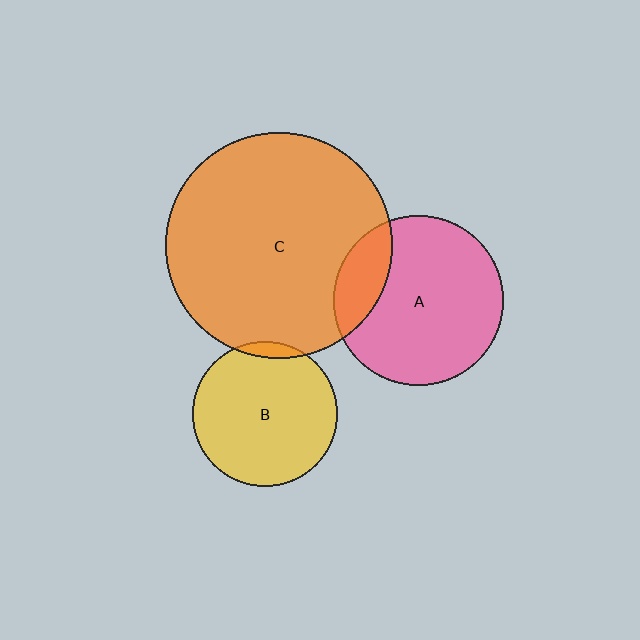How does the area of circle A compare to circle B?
Approximately 1.4 times.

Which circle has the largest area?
Circle C (orange).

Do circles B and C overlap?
Yes.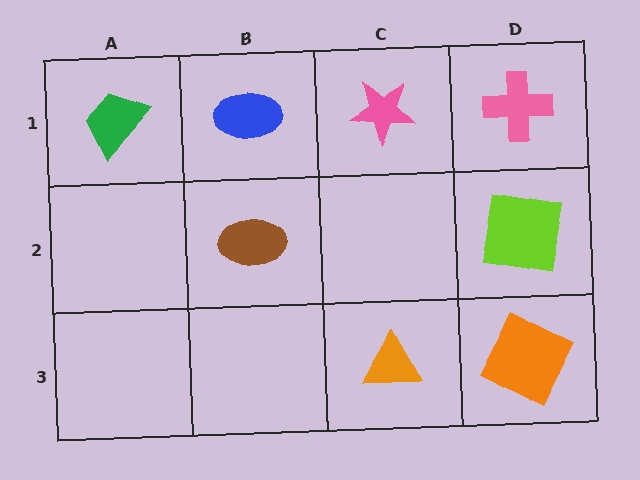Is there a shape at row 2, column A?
No, that cell is empty.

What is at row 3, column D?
An orange square.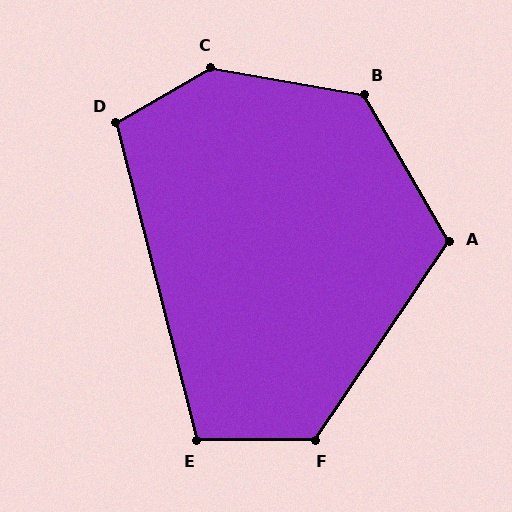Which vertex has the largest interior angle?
C, at approximately 140 degrees.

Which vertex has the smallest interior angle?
E, at approximately 104 degrees.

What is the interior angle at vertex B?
Approximately 130 degrees (obtuse).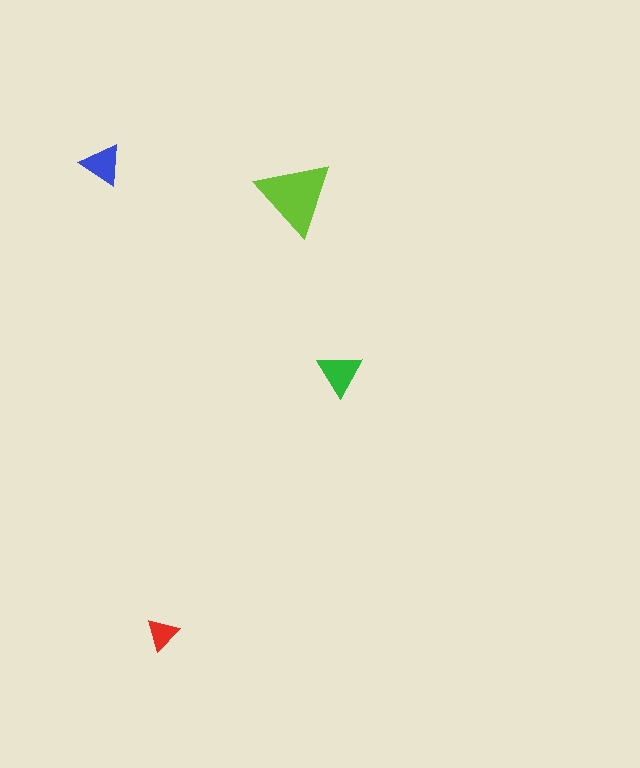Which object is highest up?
The blue triangle is topmost.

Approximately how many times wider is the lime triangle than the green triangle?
About 1.5 times wider.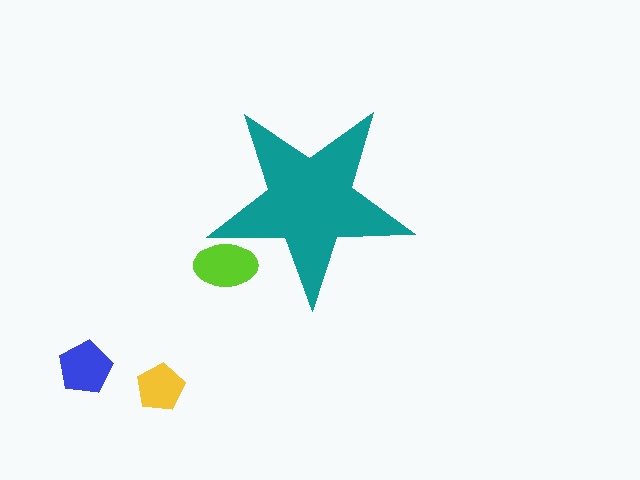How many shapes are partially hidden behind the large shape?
1 shape is partially hidden.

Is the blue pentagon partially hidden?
No, the blue pentagon is fully visible.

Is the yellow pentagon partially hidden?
No, the yellow pentagon is fully visible.